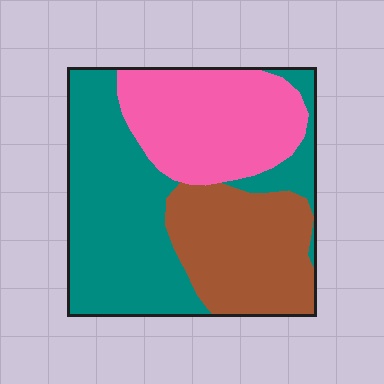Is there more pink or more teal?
Teal.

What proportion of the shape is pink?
Pink takes up between a sixth and a third of the shape.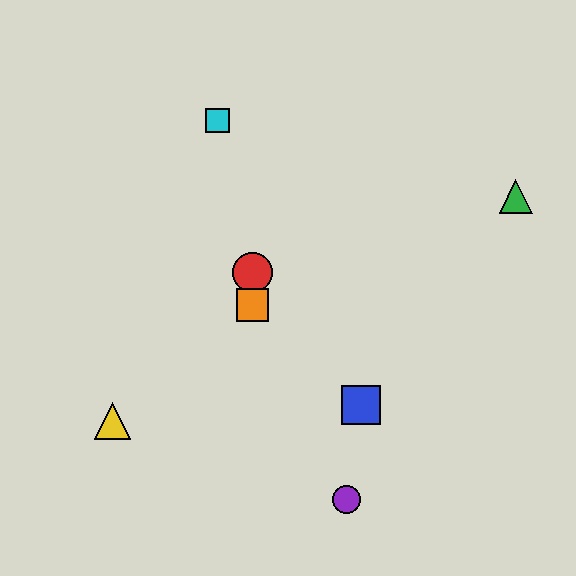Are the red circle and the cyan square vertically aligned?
No, the red circle is at x≈252 and the cyan square is at x≈218.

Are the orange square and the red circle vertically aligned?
Yes, both are at x≈252.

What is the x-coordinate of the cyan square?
The cyan square is at x≈218.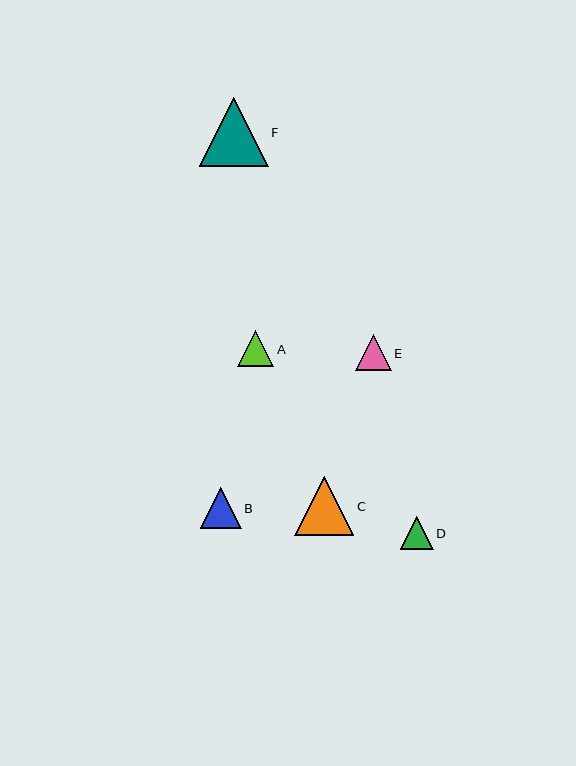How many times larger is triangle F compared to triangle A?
Triangle F is approximately 1.9 times the size of triangle A.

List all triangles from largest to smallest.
From largest to smallest: F, C, B, E, A, D.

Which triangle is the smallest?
Triangle D is the smallest with a size of approximately 33 pixels.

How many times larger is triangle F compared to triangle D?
Triangle F is approximately 2.1 times the size of triangle D.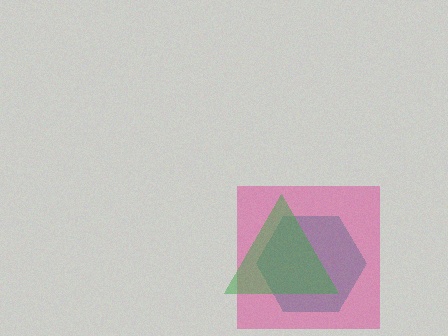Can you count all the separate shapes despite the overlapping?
Yes, there are 3 separate shapes.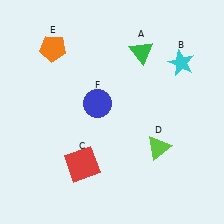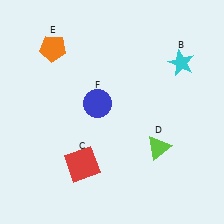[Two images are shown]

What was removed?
The green triangle (A) was removed in Image 2.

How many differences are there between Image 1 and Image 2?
There is 1 difference between the two images.